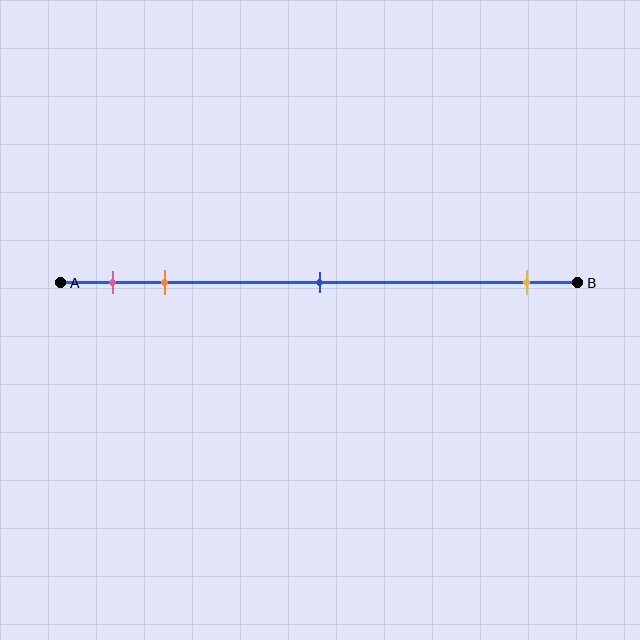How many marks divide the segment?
There are 4 marks dividing the segment.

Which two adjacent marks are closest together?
The pink and orange marks are the closest adjacent pair.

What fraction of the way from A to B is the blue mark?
The blue mark is approximately 50% (0.5) of the way from A to B.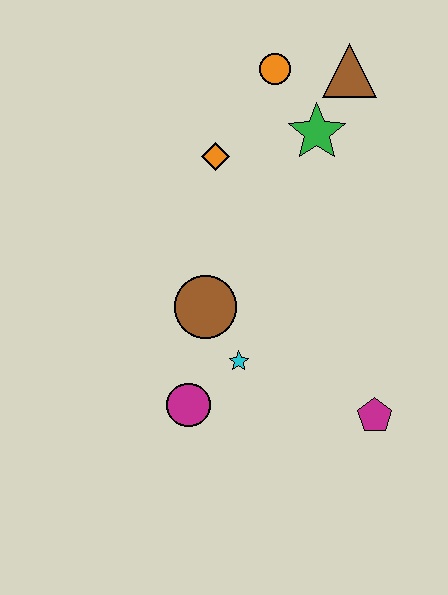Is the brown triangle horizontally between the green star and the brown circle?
No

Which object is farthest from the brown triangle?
The magenta circle is farthest from the brown triangle.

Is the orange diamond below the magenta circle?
No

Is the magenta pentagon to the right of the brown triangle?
Yes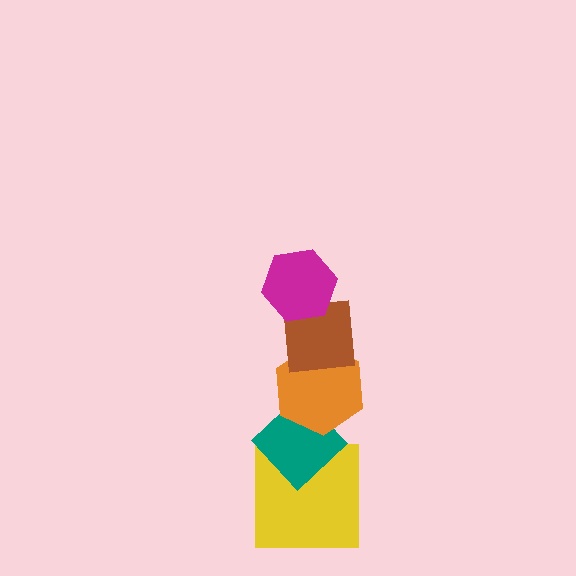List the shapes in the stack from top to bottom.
From top to bottom: the magenta hexagon, the brown square, the orange hexagon, the teal diamond, the yellow square.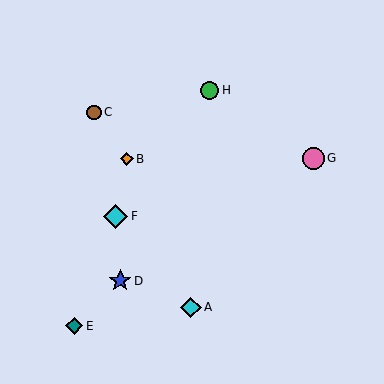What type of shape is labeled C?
Shape C is a brown circle.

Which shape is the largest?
The cyan diamond (labeled F) is the largest.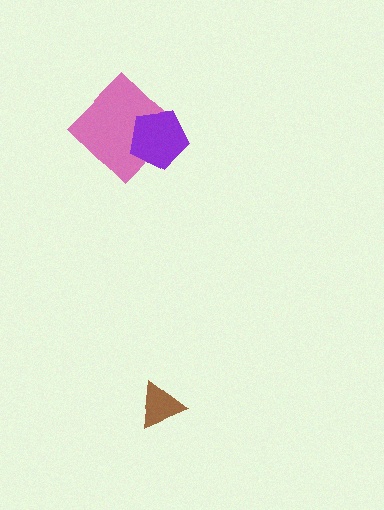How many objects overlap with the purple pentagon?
1 object overlaps with the purple pentagon.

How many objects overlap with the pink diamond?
1 object overlaps with the pink diamond.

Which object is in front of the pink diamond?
The purple pentagon is in front of the pink diamond.